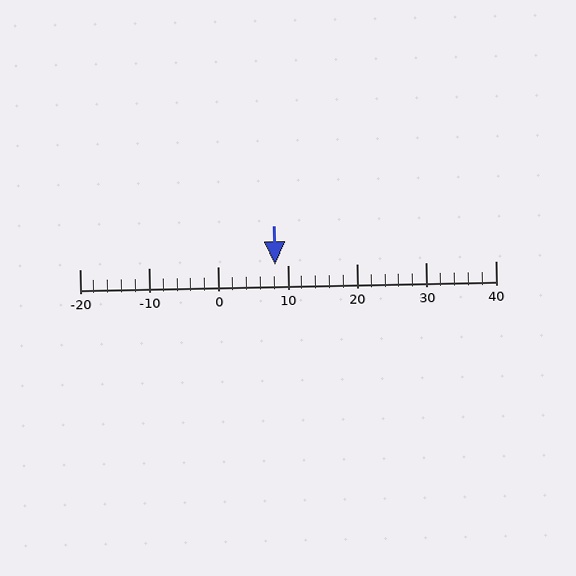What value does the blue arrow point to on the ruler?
The blue arrow points to approximately 8.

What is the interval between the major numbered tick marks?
The major tick marks are spaced 10 units apart.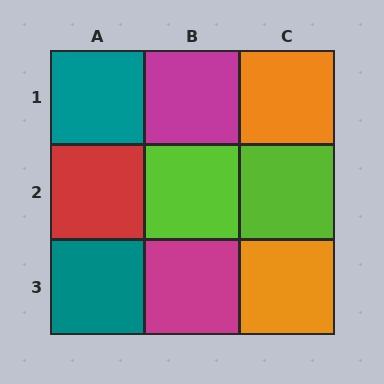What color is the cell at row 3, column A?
Teal.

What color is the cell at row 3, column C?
Orange.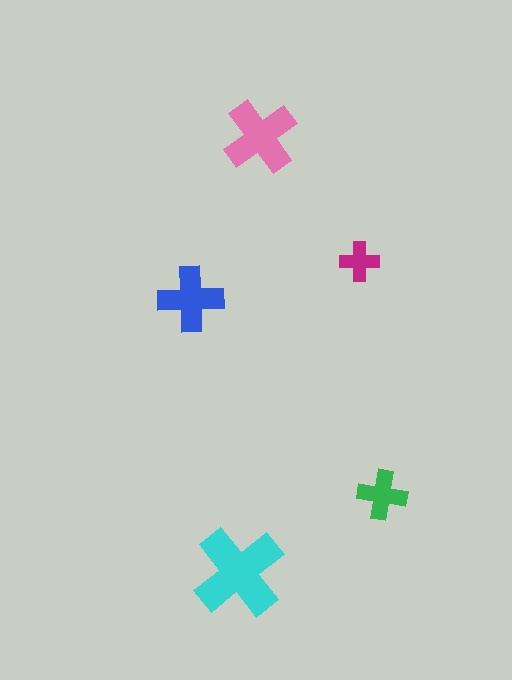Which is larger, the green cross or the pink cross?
The pink one.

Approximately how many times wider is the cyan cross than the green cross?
About 2 times wider.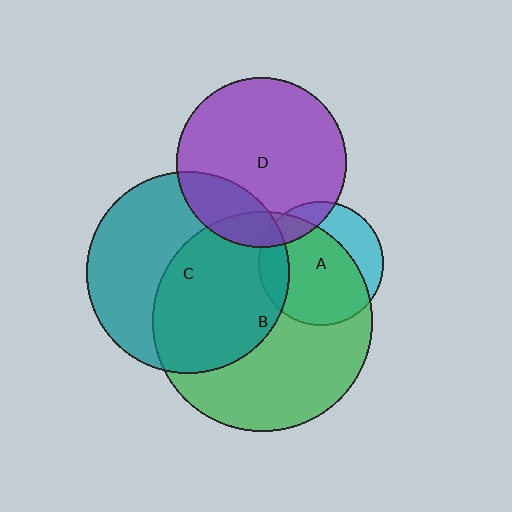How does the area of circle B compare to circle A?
Approximately 3.1 times.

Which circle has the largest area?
Circle B (green).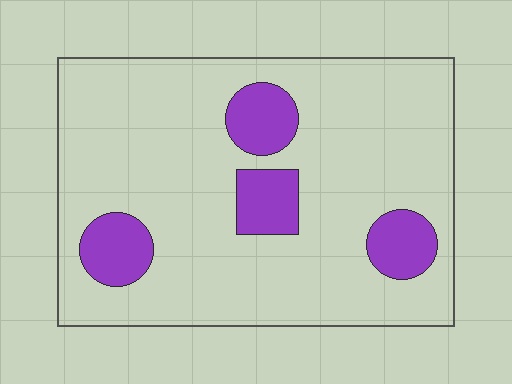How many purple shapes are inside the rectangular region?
4.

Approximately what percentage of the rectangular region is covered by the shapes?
Approximately 15%.